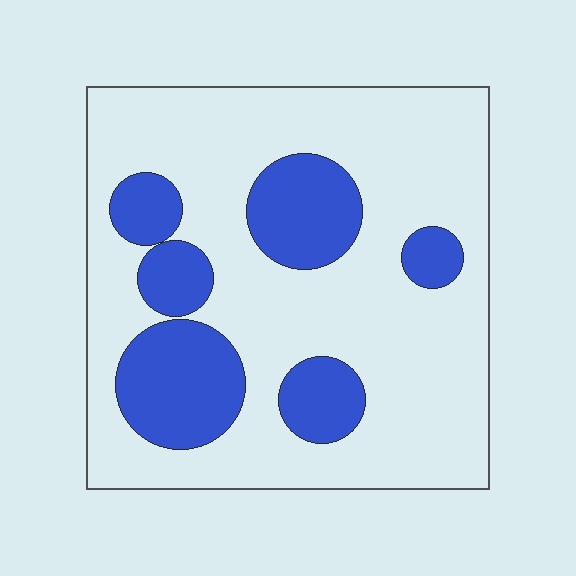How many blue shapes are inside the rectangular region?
6.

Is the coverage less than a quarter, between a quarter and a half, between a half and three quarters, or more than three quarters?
Between a quarter and a half.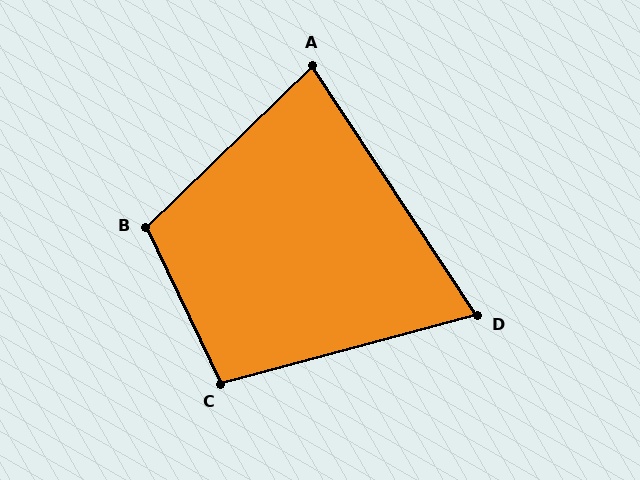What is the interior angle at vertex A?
Approximately 79 degrees (acute).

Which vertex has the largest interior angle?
B, at approximately 108 degrees.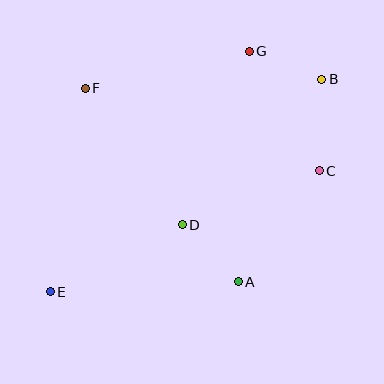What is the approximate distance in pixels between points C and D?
The distance between C and D is approximately 148 pixels.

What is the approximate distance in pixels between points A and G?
The distance between A and G is approximately 231 pixels.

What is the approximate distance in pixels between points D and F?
The distance between D and F is approximately 167 pixels.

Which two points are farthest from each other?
Points B and E are farthest from each other.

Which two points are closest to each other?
Points B and G are closest to each other.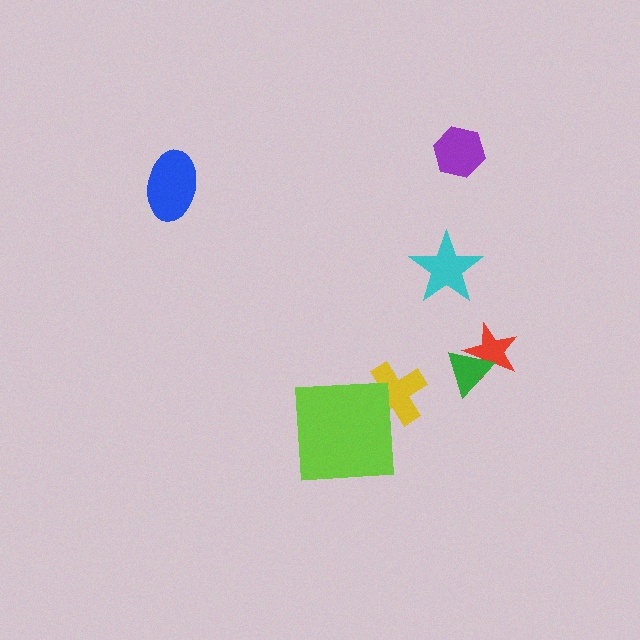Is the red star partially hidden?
Yes, it is partially covered by another shape.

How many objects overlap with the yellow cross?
1 object overlaps with the yellow cross.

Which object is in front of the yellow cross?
The lime square is in front of the yellow cross.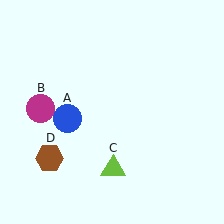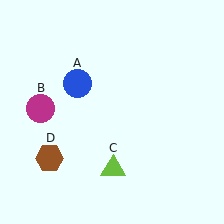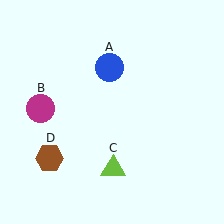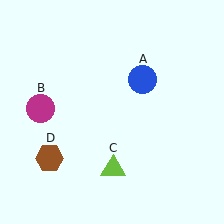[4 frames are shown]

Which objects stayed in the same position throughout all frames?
Magenta circle (object B) and lime triangle (object C) and brown hexagon (object D) remained stationary.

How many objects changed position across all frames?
1 object changed position: blue circle (object A).